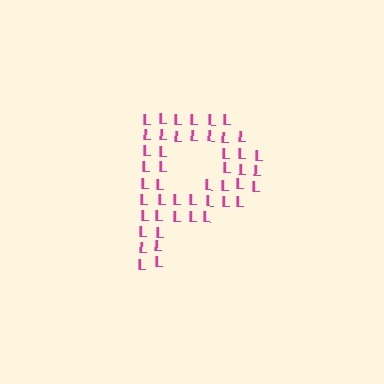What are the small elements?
The small elements are letter L's.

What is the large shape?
The large shape is the letter P.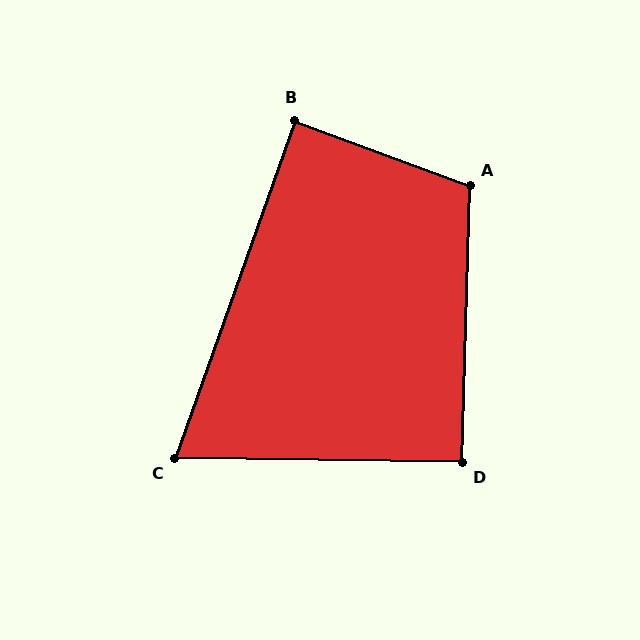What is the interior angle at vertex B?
Approximately 89 degrees (approximately right).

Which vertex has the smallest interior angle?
C, at approximately 71 degrees.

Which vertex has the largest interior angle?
A, at approximately 109 degrees.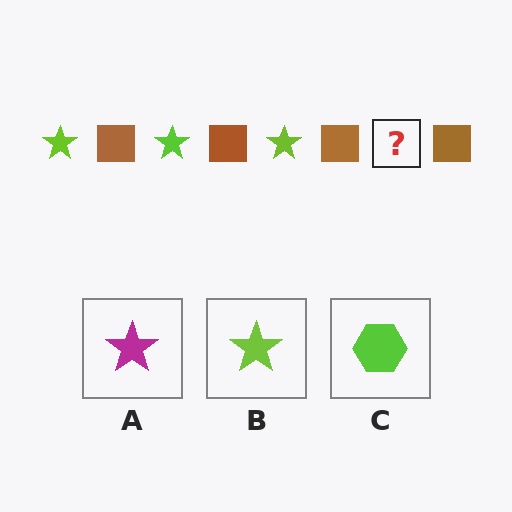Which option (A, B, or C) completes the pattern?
B.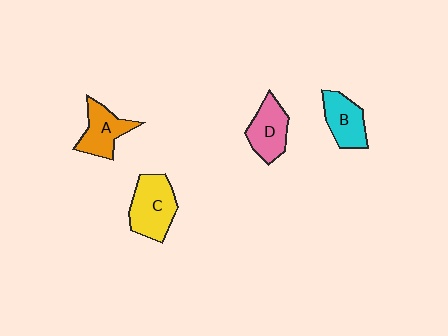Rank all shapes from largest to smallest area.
From largest to smallest: C (yellow), D (pink), A (orange), B (cyan).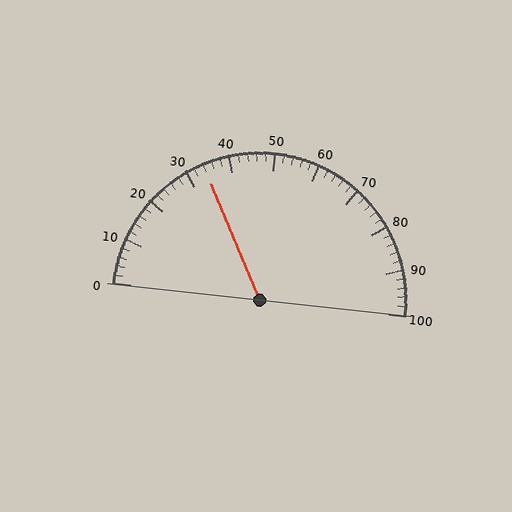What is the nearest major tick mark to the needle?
The nearest major tick mark is 30.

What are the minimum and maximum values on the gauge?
The gauge ranges from 0 to 100.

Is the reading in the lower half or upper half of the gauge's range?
The reading is in the lower half of the range (0 to 100).